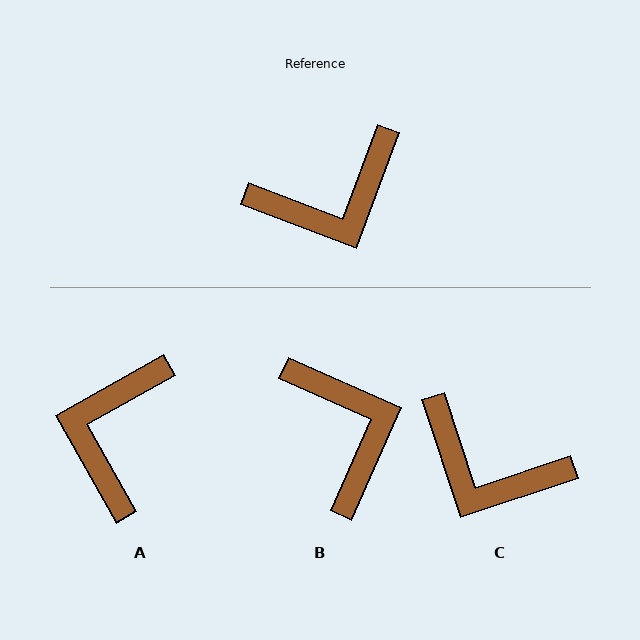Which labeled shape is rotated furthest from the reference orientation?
A, about 130 degrees away.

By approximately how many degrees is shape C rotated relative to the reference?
Approximately 51 degrees clockwise.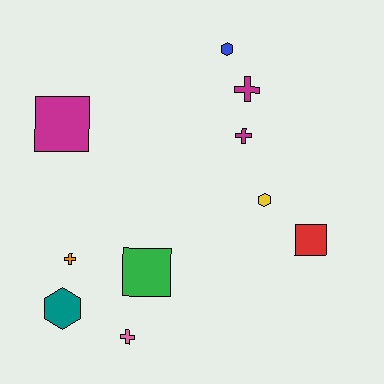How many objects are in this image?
There are 10 objects.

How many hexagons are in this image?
There are 3 hexagons.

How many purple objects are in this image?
There are no purple objects.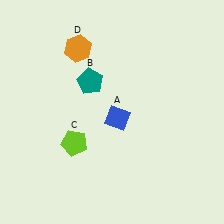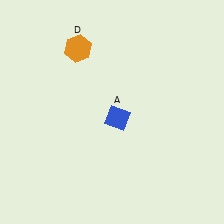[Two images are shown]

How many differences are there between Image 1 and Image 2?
There are 2 differences between the two images.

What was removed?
The lime pentagon (C), the teal pentagon (B) were removed in Image 2.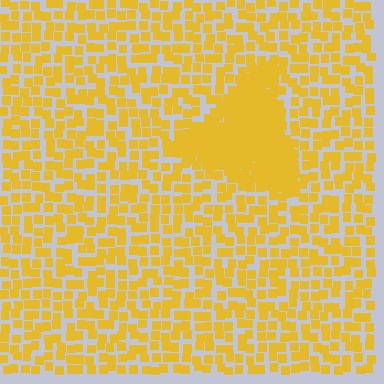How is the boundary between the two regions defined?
The boundary is defined by a change in element density (approximately 2.5x ratio). All elements are the same color, size, and shape.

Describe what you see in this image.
The image contains small yellow elements arranged at two different densities. A triangle-shaped region is visible where the elements are more densely packed than the surrounding area.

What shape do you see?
I see a triangle.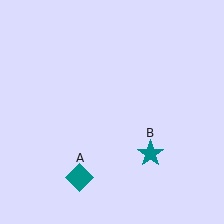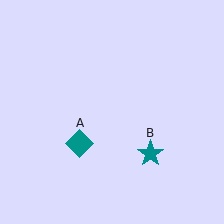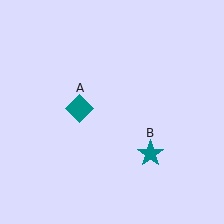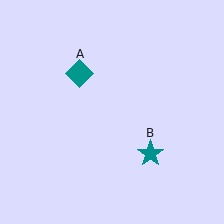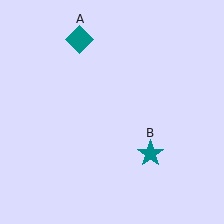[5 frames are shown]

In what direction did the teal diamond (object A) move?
The teal diamond (object A) moved up.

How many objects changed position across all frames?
1 object changed position: teal diamond (object A).